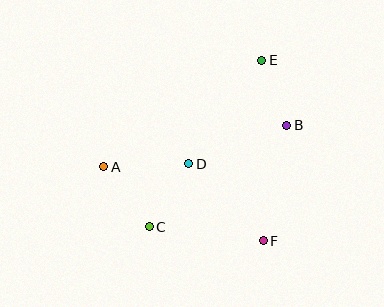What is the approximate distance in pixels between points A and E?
The distance between A and E is approximately 190 pixels.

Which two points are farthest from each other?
Points C and E are farthest from each other.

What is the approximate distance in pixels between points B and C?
The distance between B and C is approximately 171 pixels.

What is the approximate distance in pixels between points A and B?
The distance between A and B is approximately 187 pixels.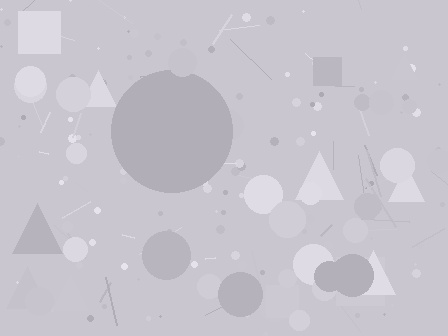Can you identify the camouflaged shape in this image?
The camouflaged shape is a circle.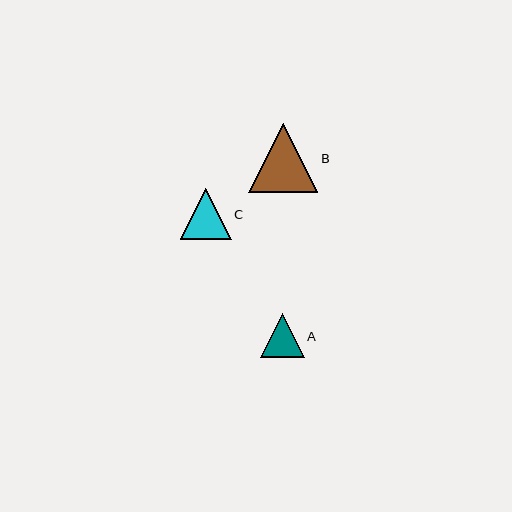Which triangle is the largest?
Triangle B is the largest with a size of approximately 69 pixels.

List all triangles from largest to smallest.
From largest to smallest: B, C, A.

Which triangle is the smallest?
Triangle A is the smallest with a size of approximately 44 pixels.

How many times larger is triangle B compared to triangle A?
Triangle B is approximately 1.6 times the size of triangle A.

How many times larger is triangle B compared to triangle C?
Triangle B is approximately 1.4 times the size of triangle C.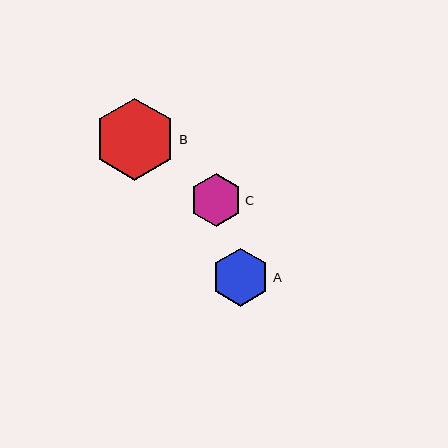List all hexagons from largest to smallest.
From largest to smallest: B, A, C.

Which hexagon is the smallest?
Hexagon C is the smallest with a size of approximately 52 pixels.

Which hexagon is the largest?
Hexagon B is the largest with a size of approximately 82 pixels.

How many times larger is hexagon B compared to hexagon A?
Hexagon B is approximately 1.4 times the size of hexagon A.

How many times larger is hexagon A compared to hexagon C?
Hexagon A is approximately 1.1 times the size of hexagon C.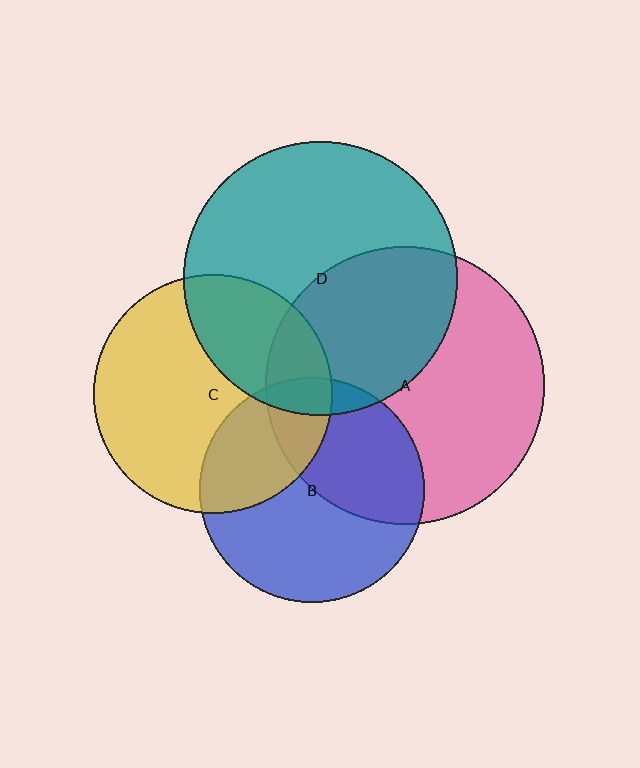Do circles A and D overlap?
Yes.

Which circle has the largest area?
Circle A (pink).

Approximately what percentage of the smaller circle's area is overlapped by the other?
Approximately 40%.